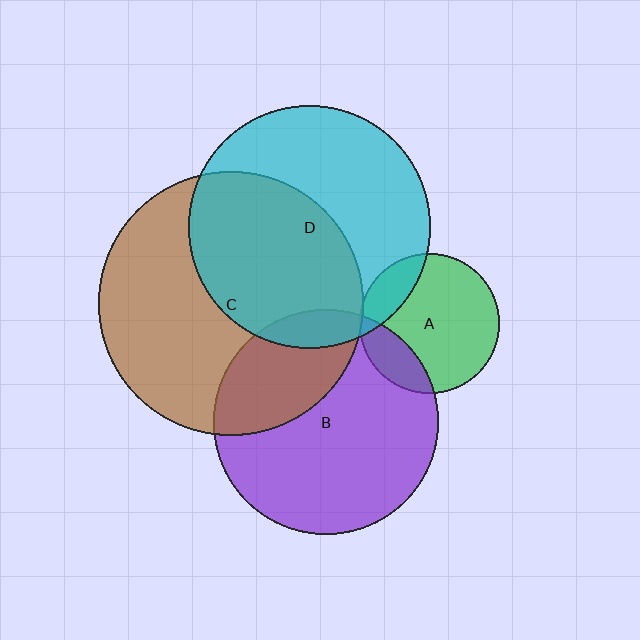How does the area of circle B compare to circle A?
Approximately 2.6 times.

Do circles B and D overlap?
Yes.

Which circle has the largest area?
Circle C (brown).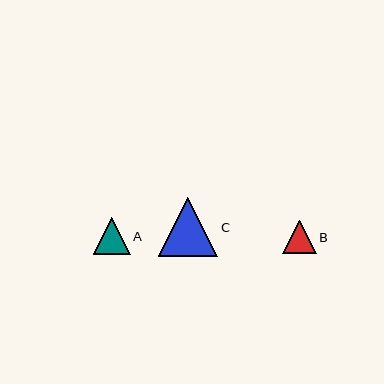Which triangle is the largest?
Triangle C is the largest with a size of approximately 60 pixels.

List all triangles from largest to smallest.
From largest to smallest: C, A, B.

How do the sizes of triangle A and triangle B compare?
Triangle A and triangle B are approximately the same size.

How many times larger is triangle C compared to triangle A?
Triangle C is approximately 1.6 times the size of triangle A.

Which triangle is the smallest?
Triangle B is the smallest with a size of approximately 33 pixels.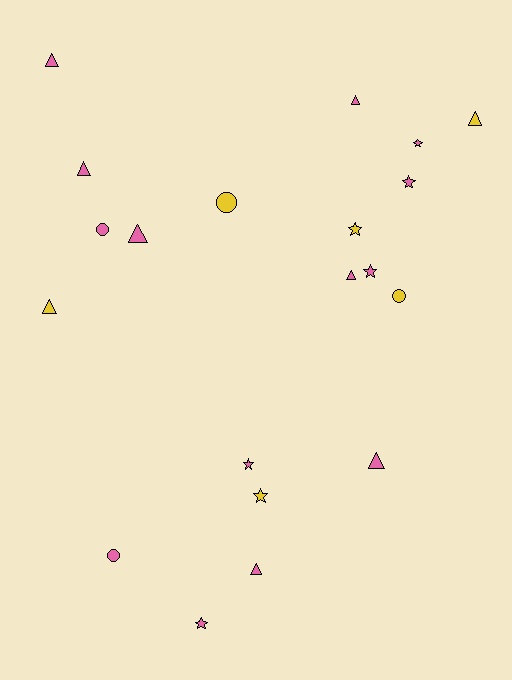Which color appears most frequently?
Pink, with 14 objects.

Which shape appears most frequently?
Triangle, with 9 objects.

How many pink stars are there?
There are 5 pink stars.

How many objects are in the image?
There are 20 objects.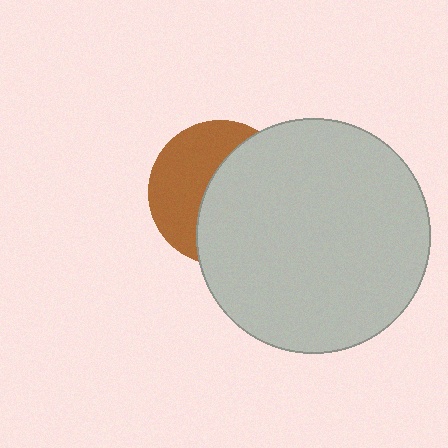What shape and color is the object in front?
The object in front is a light gray circle.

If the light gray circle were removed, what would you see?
You would see the complete brown circle.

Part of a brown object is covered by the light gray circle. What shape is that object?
It is a circle.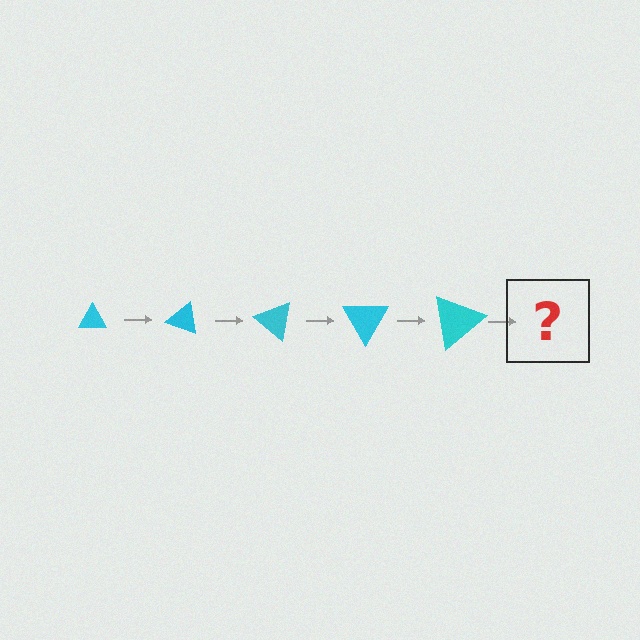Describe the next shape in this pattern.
It should be a triangle, larger than the previous one and rotated 100 degrees from the start.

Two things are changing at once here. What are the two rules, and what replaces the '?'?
The two rules are that the triangle grows larger each step and it rotates 20 degrees each step. The '?' should be a triangle, larger than the previous one and rotated 100 degrees from the start.